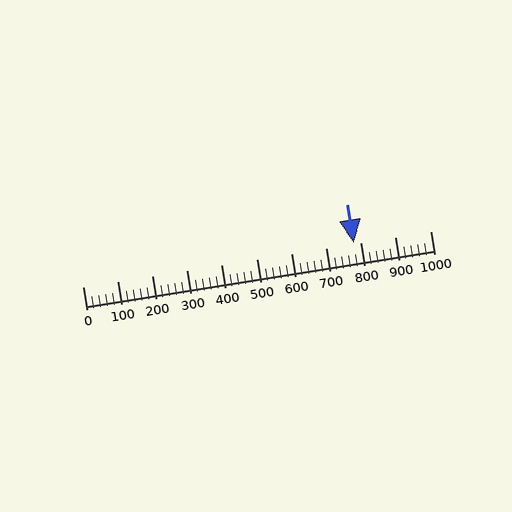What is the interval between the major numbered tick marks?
The major tick marks are spaced 100 units apart.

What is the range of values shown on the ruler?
The ruler shows values from 0 to 1000.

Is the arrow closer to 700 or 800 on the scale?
The arrow is closer to 800.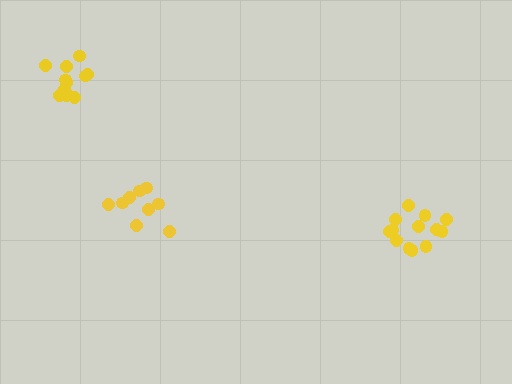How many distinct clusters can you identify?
There are 3 distinct clusters.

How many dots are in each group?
Group 1: 13 dots, Group 2: 9 dots, Group 3: 13 dots (35 total).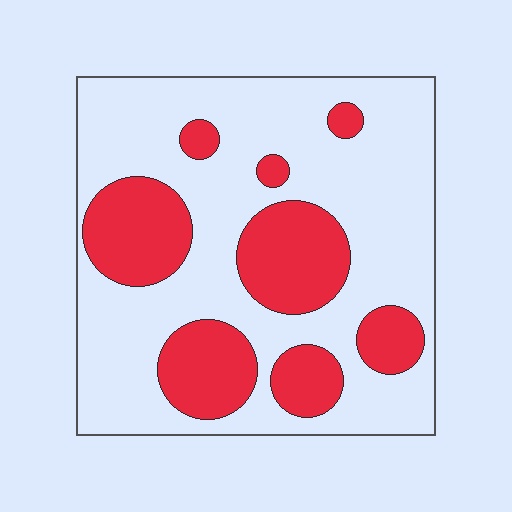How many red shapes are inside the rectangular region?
8.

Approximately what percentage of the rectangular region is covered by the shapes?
Approximately 30%.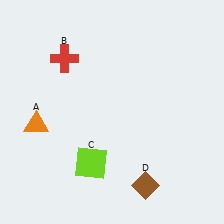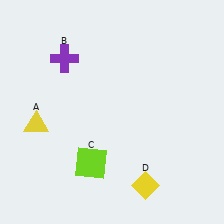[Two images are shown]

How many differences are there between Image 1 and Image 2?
There are 3 differences between the two images.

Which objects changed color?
A changed from orange to yellow. B changed from red to purple. D changed from brown to yellow.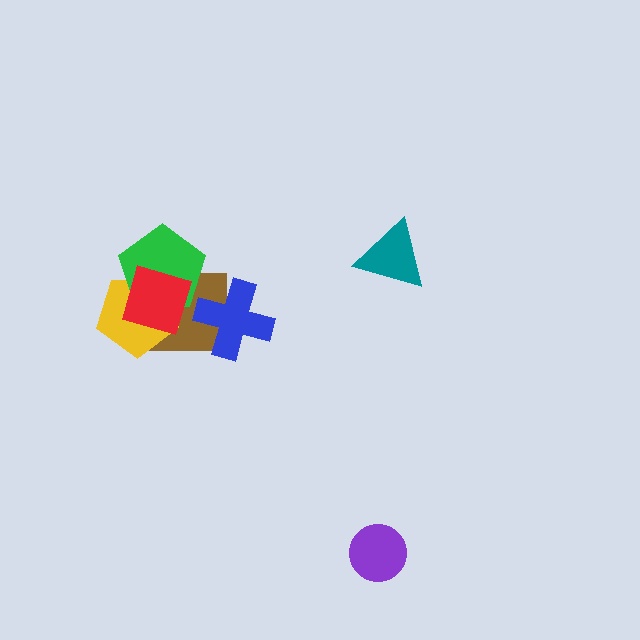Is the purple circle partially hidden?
No, no other shape covers it.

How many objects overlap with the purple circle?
0 objects overlap with the purple circle.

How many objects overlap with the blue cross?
1 object overlaps with the blue cross.